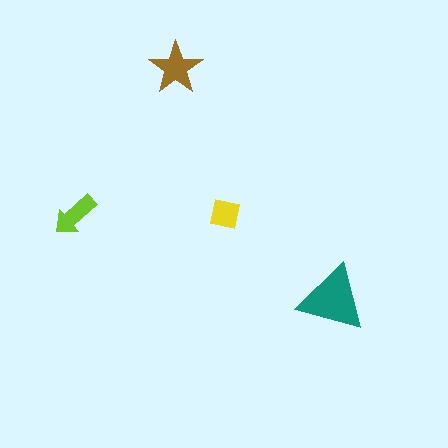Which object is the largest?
The teal triangle.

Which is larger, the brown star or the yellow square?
The brown star.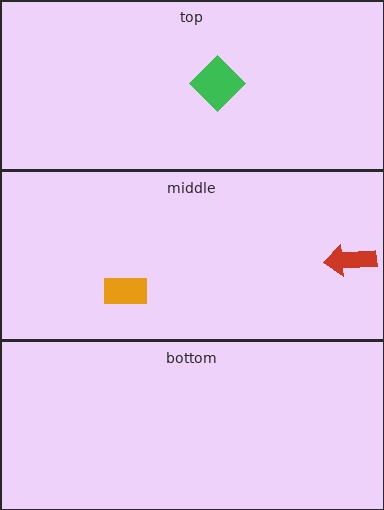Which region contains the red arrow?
The middle region.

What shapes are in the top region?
The green diamond.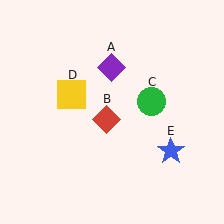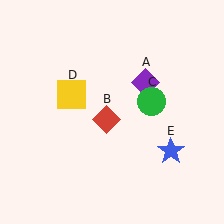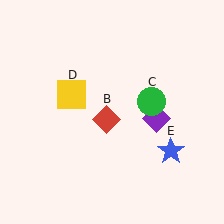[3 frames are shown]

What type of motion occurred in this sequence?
The purple diamond (object A) rotated clockwise around the center of the scene.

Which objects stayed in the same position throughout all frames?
Red diamond (object B) and green circle (object C) and yellow square (object D) and blue star (object E) remained stationary.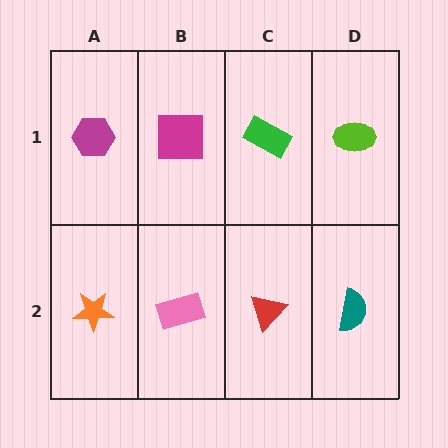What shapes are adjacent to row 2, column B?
A magenta square (row 1, column B), an orange star (row 2, column A), a red triangle (row 2, column C).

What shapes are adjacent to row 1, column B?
A pink rectangle (row 2, column B), a magenta hexagon (row 1, column A), a green rectangle (row 1, column C).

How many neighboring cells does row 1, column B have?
3.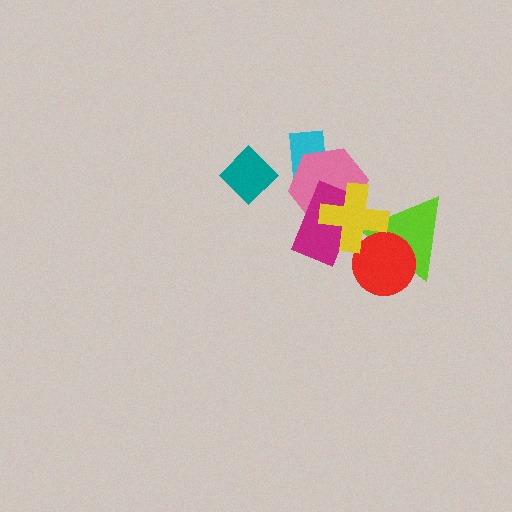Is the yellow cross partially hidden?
No, no other shape covers it.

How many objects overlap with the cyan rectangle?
1 object overlaps with the cyan rectangle.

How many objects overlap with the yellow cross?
4 objects overlap with the yellow cross.